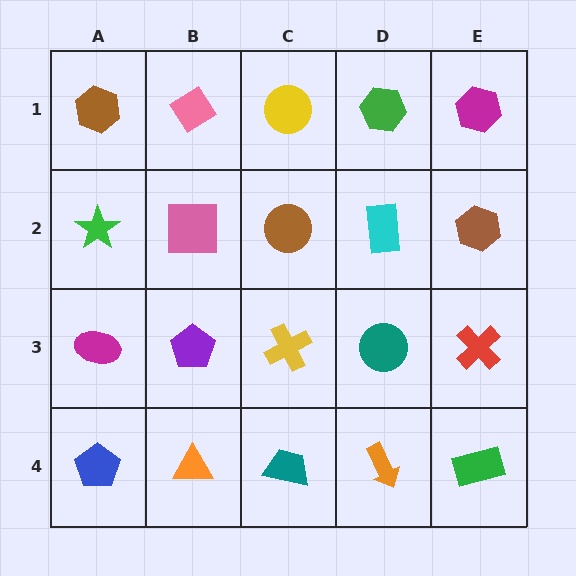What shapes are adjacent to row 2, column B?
A pink diamond (row 1, column B), a purple pentagon (row 3, column B), a green star (row 2, column A), a brown circle (row 2, column C).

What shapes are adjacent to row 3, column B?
A pink square (row 2, column B), an orange triangle (row 4, column B), a magenta ellipse (row 3, column A), a yellow cross (row 3, column C).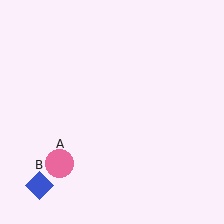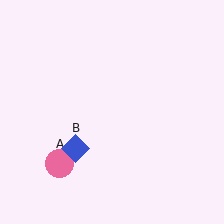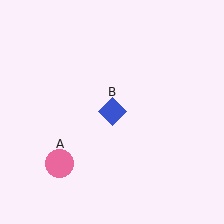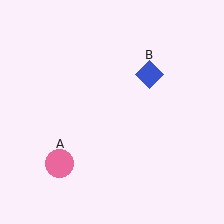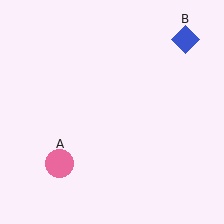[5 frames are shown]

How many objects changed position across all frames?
1 object changed position: blue diamond (object B).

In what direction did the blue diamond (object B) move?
The blue diamond (object B) moved up and to the right.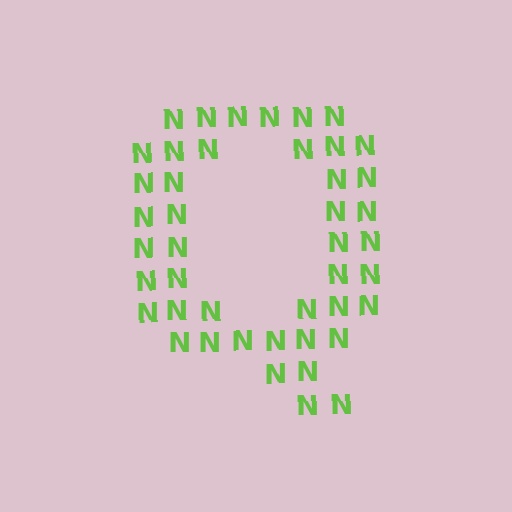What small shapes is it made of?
It is made of small letter N's.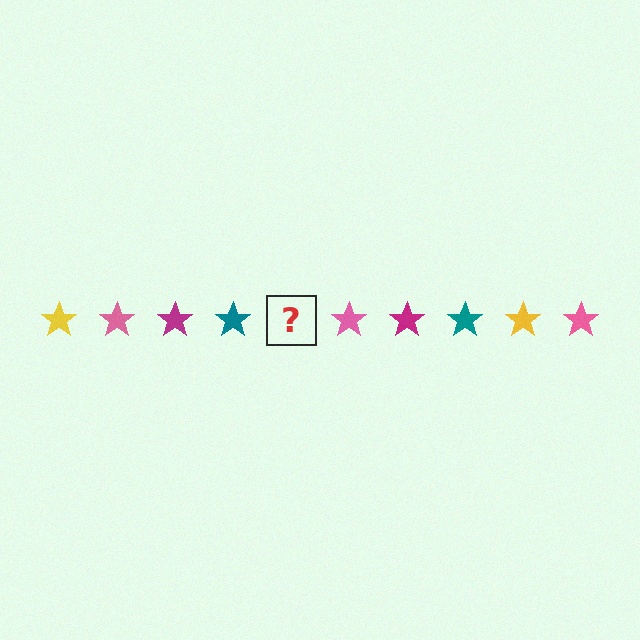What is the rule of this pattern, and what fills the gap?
The rule is that the pattern cycles through yellow, pink, magenta, teal stars. The gap should be filled with a yellow star.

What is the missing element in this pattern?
The missing element is a yellow star.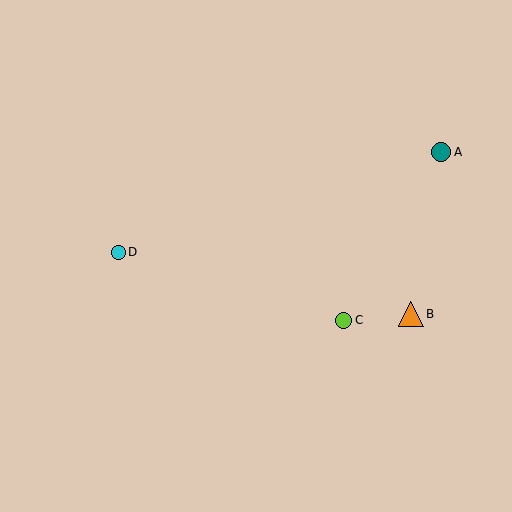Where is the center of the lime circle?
The center of the lime circle is at (344, 320).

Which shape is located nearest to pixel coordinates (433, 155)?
The teal circle (labeled A) at (441, 152) is nearest to that location.